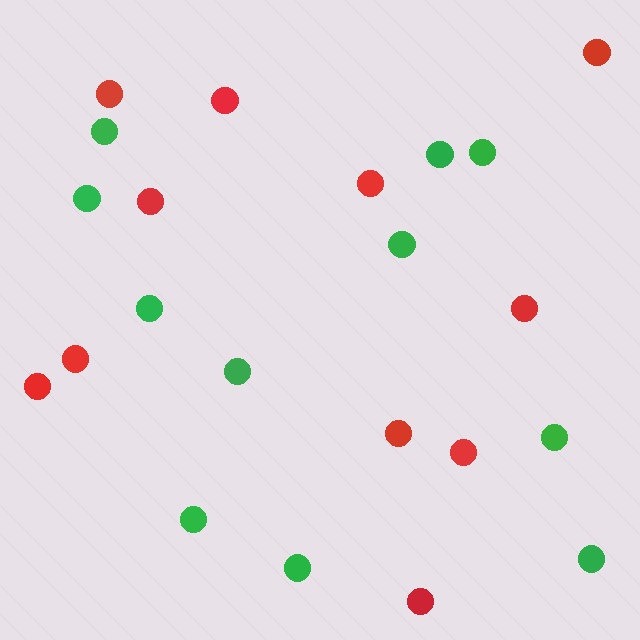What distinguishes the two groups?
There are 2 groups: one group of red circles (11) and one group of green circles (11).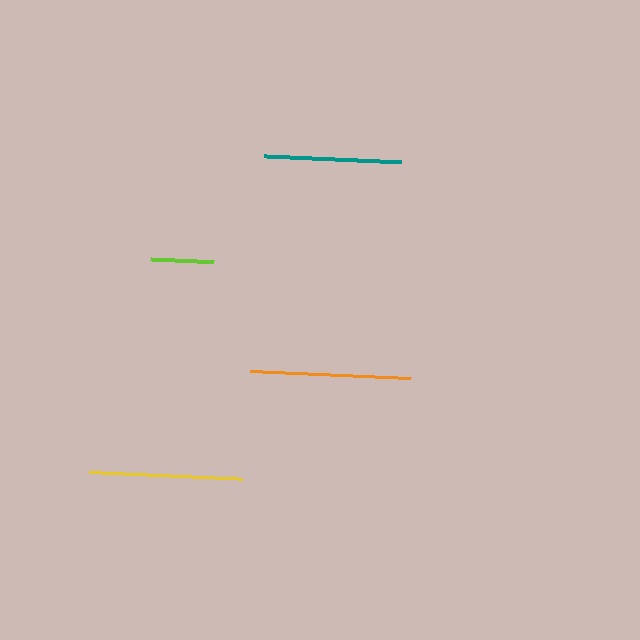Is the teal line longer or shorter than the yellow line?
The yellow line is longer than the teal line.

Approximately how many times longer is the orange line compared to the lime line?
The orange line is approximately 2.6 times the length of the lime line.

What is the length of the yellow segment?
The yellow segment is approximately 153 pixels long.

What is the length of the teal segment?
The teal segment is approximately 137 pixels long.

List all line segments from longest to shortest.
From longest to shortest: orange, yellow, teal, lime.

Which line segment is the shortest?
The lime line is the shortest at approximately 62 pixels.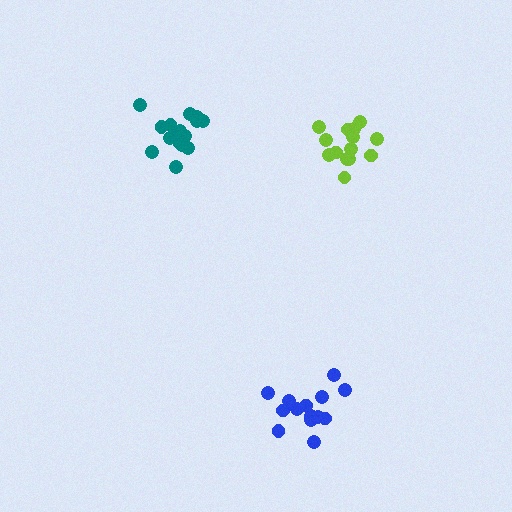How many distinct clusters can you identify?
There are 3 distinct clusters.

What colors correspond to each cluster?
The clusters are colored: lime, blue, teal.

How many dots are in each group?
Group 1: 14 dots, Group 2: 15 dots, Group 3: 15 dots (44 total).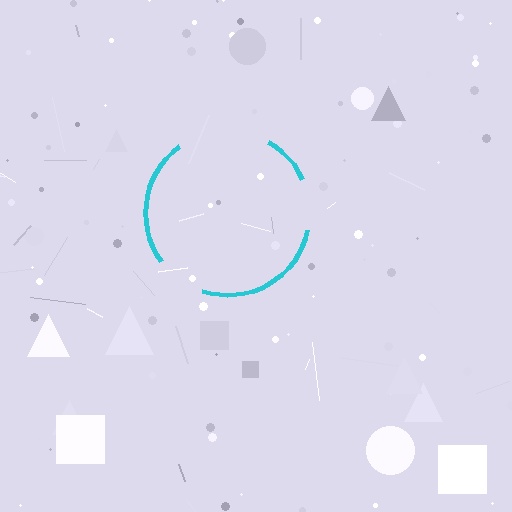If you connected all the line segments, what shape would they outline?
They would outline a circle.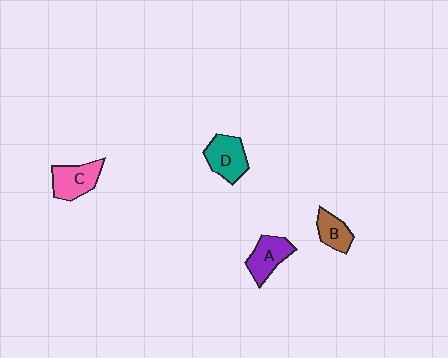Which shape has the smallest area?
Shape B (brown).